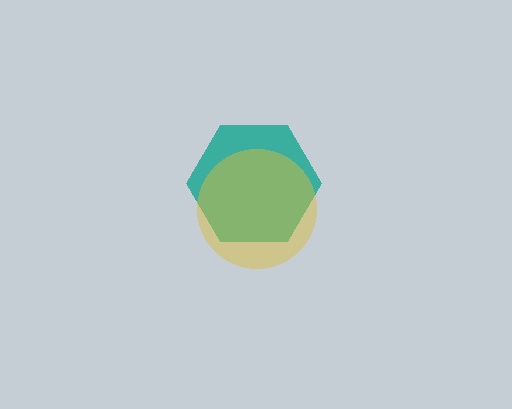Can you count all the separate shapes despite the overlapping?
Yes, there are 2 separate shapes.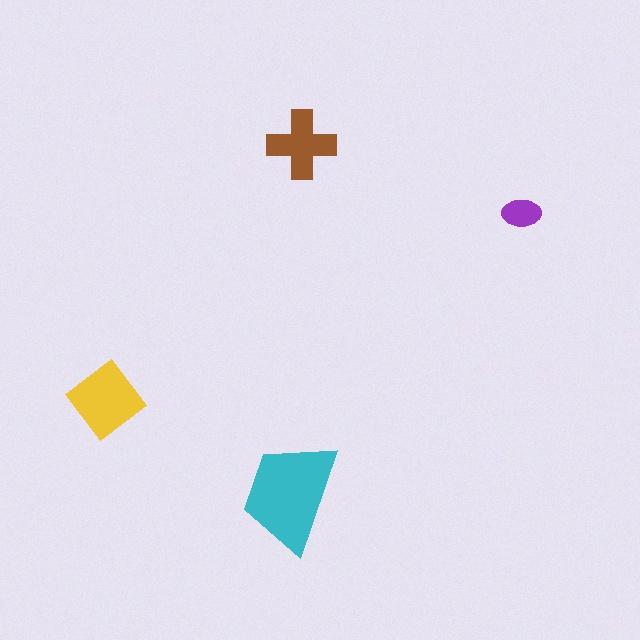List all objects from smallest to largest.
The purple ellipse, the brown cross, the yellow diamond, the cyan trapezoid.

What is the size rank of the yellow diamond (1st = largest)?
2nd.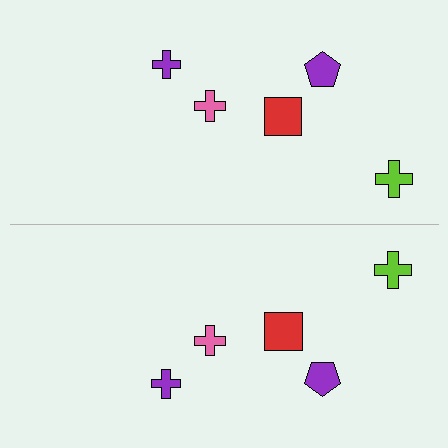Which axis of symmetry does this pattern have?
The pattern has a horizontal axis of symmetry running through the center of the image.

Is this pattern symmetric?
Yes, this pattern has bilateral (reflection) symmetry.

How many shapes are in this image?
There are 10 shapes in this image.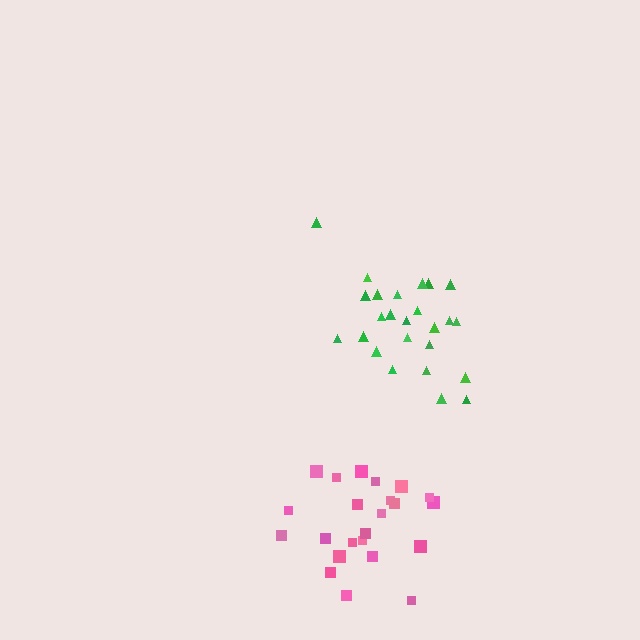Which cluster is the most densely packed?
Pink.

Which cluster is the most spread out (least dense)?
Green.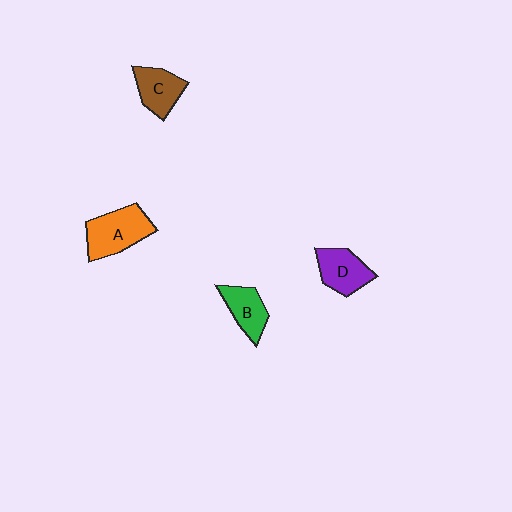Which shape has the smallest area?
Shape B (green).